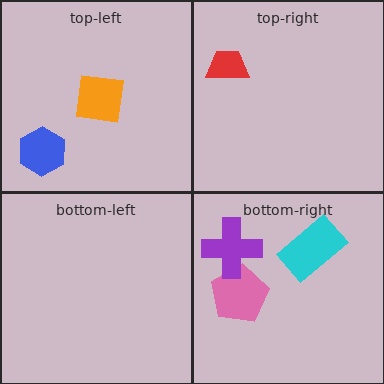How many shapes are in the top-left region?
2.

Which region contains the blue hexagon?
The top-left region.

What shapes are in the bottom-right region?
The cyan rectangle, the pink pentagon, the purple cross.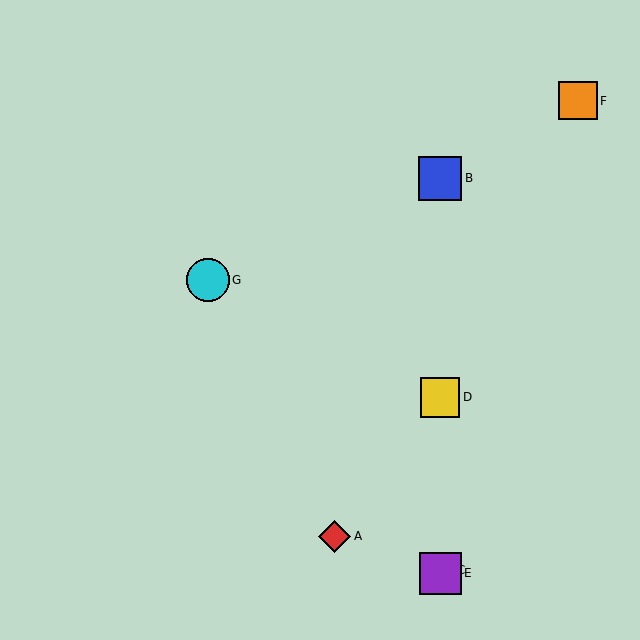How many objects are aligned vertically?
4 objects (B, C, D, E) are aligned vertically.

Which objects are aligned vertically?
Objects B, C, D, E are aligned vertically.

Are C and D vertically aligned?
Yes, both are at x≈440.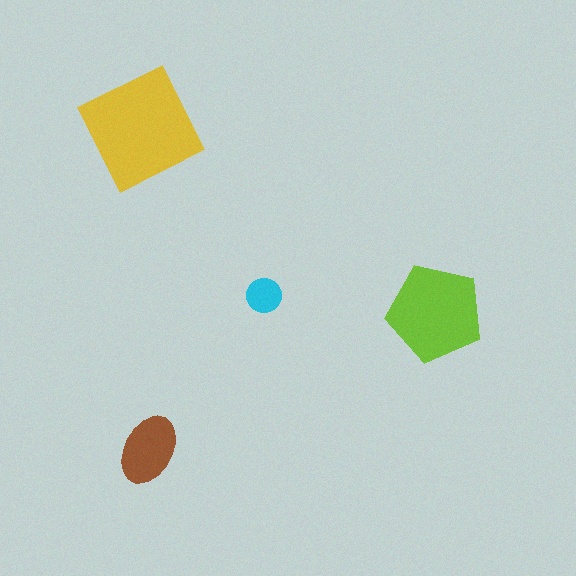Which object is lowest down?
The brown ellipse is bottommost.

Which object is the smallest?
The cyan circle.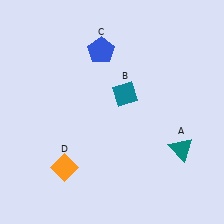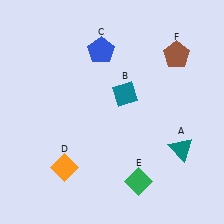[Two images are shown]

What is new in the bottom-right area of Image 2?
A green diamond (E) was added in the bottom-right area of Image 2.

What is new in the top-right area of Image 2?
A brown pentagon (F) was added in the top-right area of Image 2.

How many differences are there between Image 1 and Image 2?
There are 2 differences between the two images.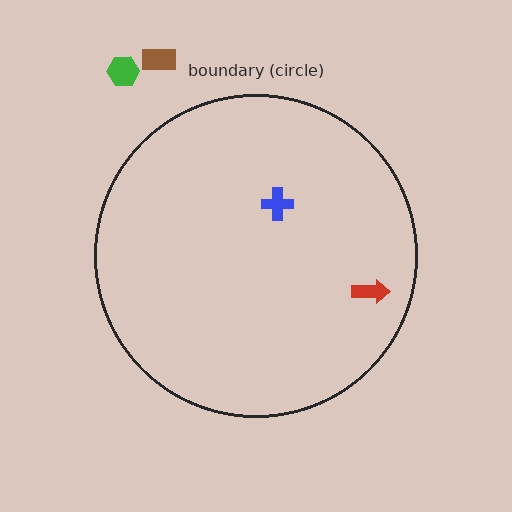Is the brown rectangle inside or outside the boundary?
Outside.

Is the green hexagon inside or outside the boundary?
Outside.